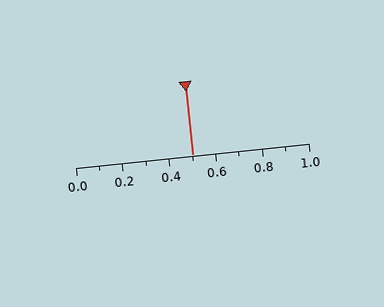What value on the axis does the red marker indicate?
The marker indicates approximately 0.5.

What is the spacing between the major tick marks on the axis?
The major ticks are spaced 0.2 apart.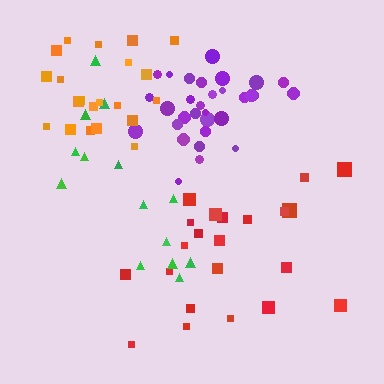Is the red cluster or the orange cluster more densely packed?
Orange.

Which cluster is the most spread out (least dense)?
Green.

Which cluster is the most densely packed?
Purple.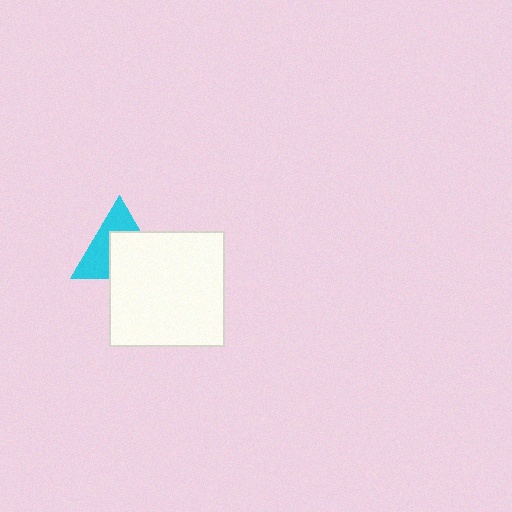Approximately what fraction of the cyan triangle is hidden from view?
Roughly 52% of the cyan triangle is hidden behind the white square.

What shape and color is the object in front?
The object in front is a white square.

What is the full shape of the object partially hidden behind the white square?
The partially hidden object is a cyan triangle.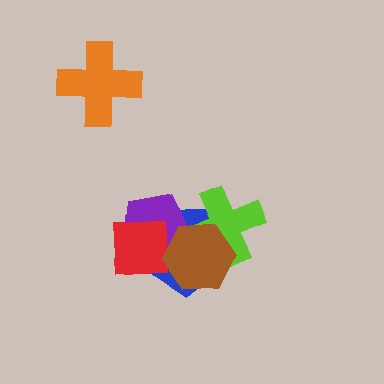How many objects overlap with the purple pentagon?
3 objects overlap with the purple pentagon.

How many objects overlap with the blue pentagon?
4 objects overlap with the blue pentagon.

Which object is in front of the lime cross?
The brown hexagon is in front of the lime cross.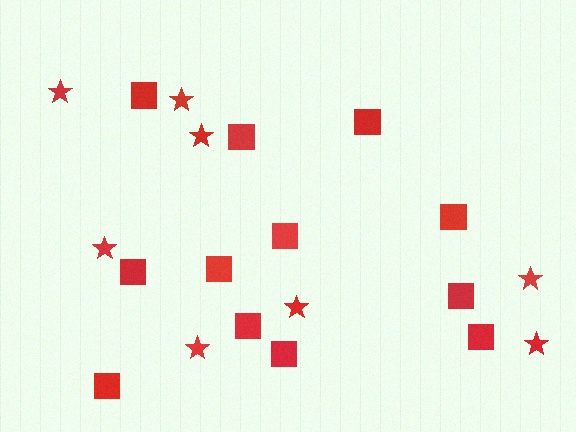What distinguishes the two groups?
There are 2 groups: one group of squares (12) and one group of stars (8).